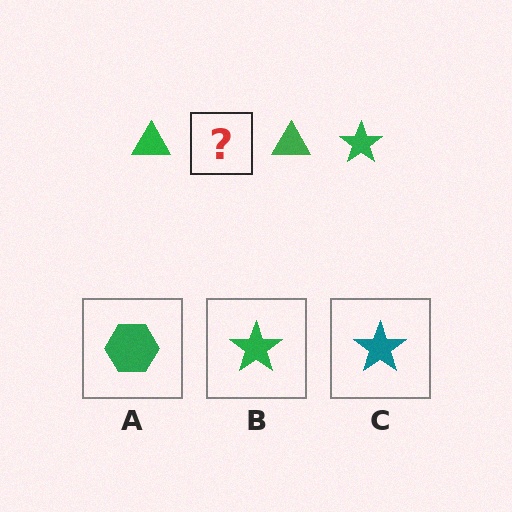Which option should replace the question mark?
Option B.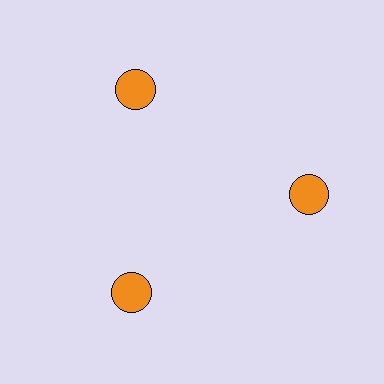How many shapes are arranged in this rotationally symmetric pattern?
There are 3 shapes, arranged in 3 groups of 1.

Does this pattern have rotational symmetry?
Yes, this pattern has 3-fold rotational symmetry. It looks the same after rotating 120 degrees around the center.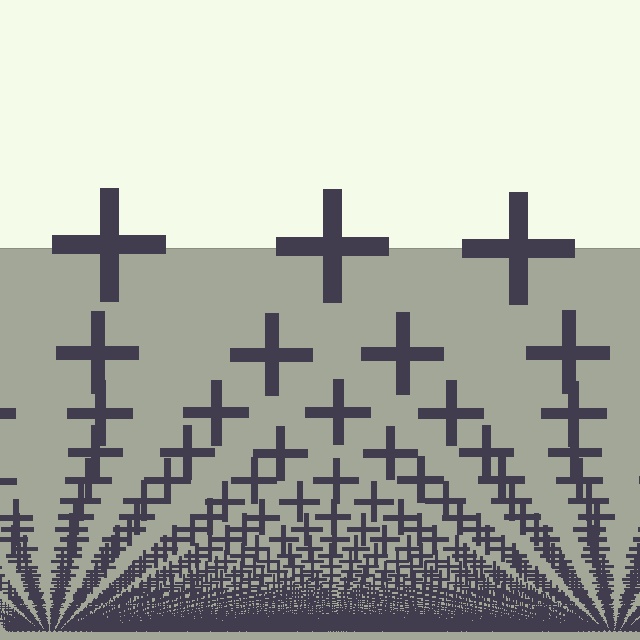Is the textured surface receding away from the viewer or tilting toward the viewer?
The surface appears to tilt toward the viewer. Texture elements get larger and sparser toward the top.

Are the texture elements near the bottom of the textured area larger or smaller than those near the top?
Smaller. The gradient is inverted — elements near the bottom are smaller and denser.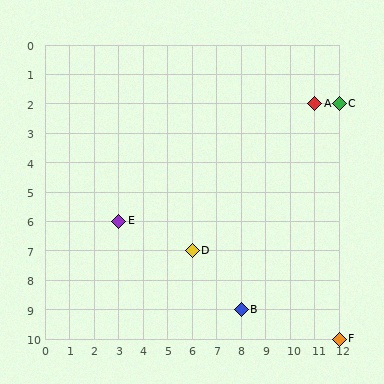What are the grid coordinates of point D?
Point D is at grid coordinates (6, 7).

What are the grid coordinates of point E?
Point E is at grid coordinates (3, 6).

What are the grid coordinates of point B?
Point B is at grid coordinates (8, 9).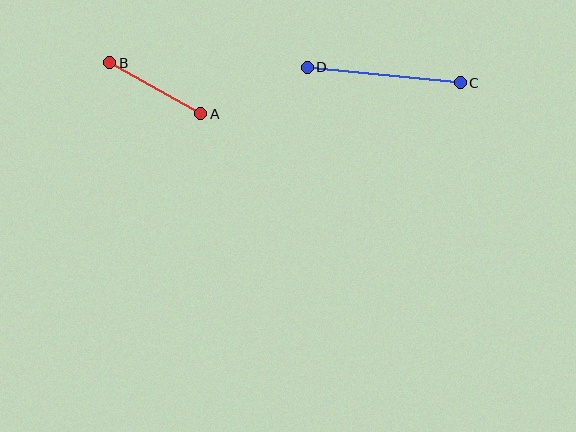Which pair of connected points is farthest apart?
Points C and D are farthest apart.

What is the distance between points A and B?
The distance is approximately 104 pixels.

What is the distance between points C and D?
The distance is approximately 154 pixels.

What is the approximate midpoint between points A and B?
The midpoint is at approximately (155, 88) pixels.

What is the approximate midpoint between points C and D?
The midpoint is at approximately (384, 75) pixels.